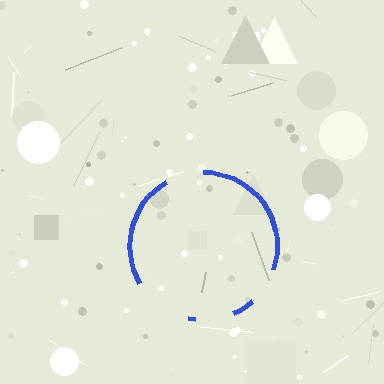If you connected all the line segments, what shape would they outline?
They would outline a circle.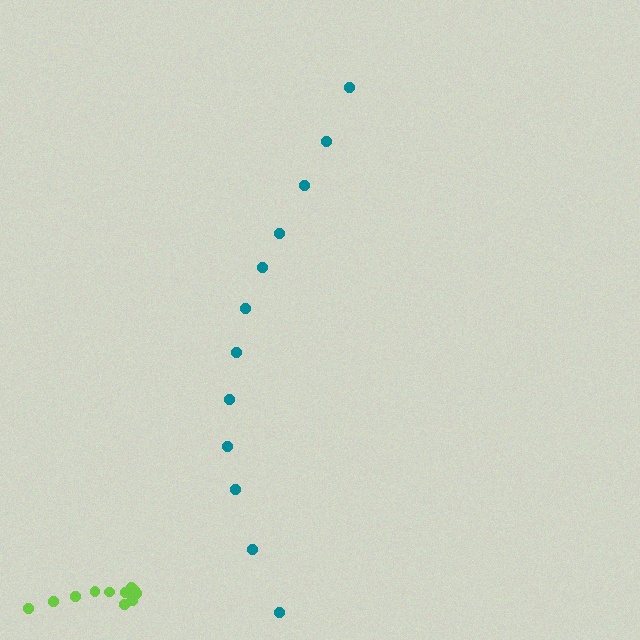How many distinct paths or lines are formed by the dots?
There are 2 distinct paths.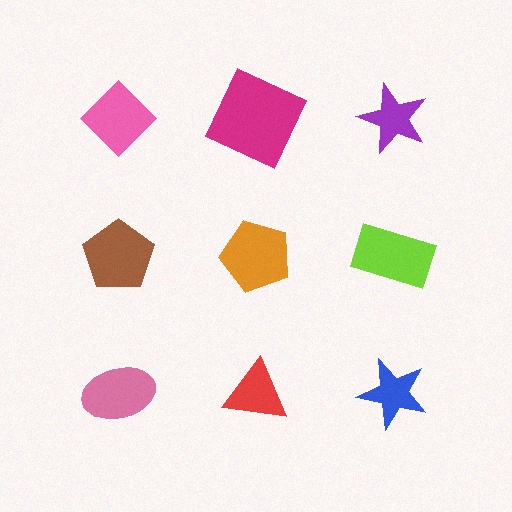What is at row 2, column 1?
A brown pentagon.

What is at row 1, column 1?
A pink diamond.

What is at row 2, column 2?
An orange pentagon.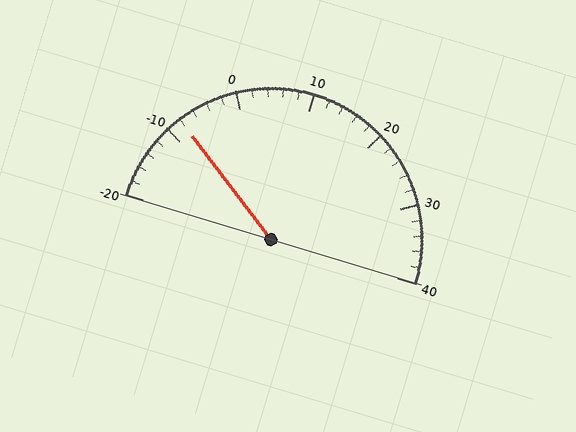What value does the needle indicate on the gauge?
The needle indicates approximately -8.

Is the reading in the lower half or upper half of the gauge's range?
The reading is in the lower half of the range (-20 to 40).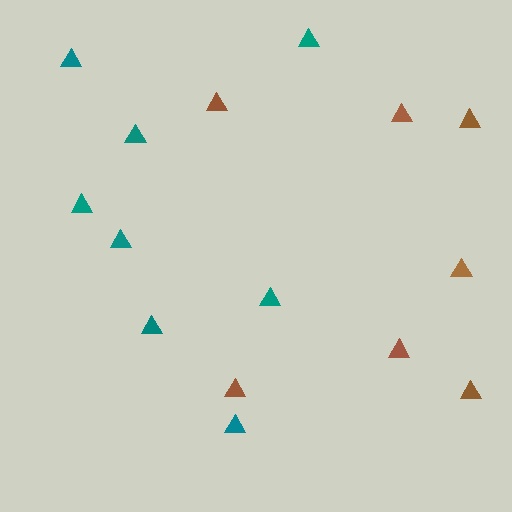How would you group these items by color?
There are 2 groups: one group of brown triangles (7) and one group of teal triangles (8).